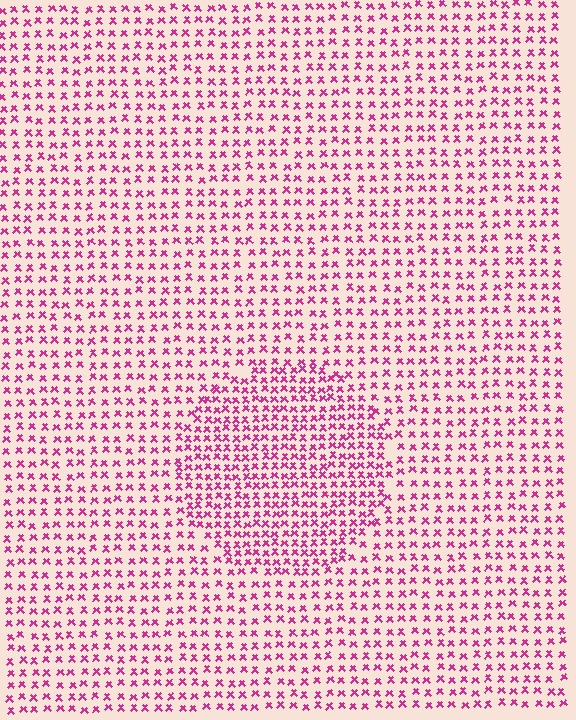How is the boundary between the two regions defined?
The boundary is defined by a change in element density (approximately 1.6x ratio). All elements are the same color, size, and shape.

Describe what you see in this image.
The image contains small magenta elements arranged at two different densities. A circle-shaped region is visible where the elements are more densely packed than the surrounding area.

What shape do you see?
I see a circle.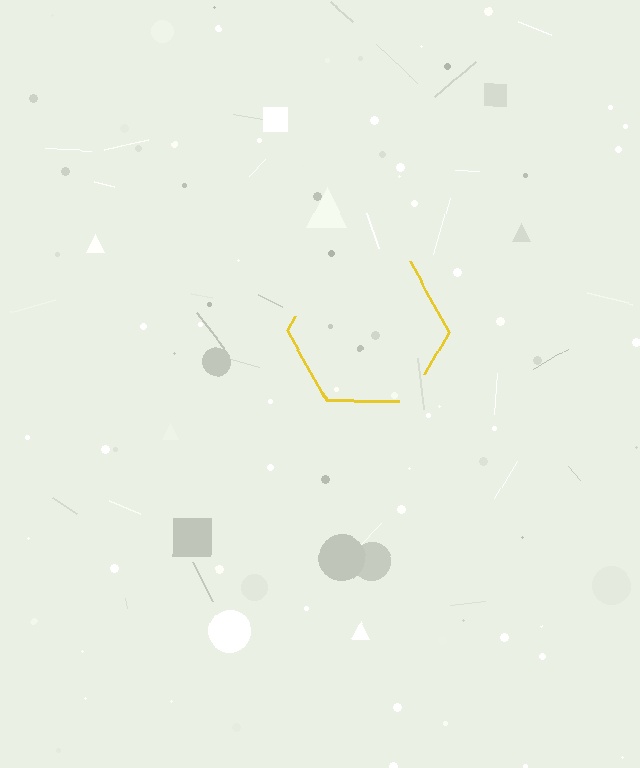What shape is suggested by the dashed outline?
The dashed outline suggests a hexagon.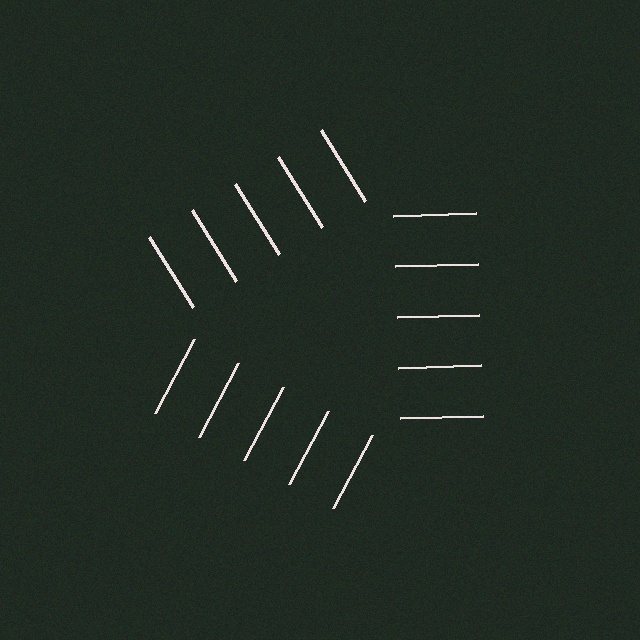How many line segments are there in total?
15 — 5 along each of the 3 edges.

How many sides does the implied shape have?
3 sides — the line-ends trace a triangle.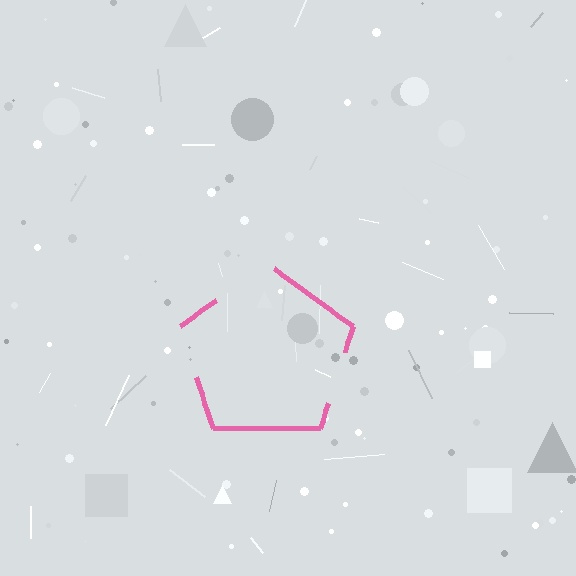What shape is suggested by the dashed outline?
The dashed outline suggests a pentagon.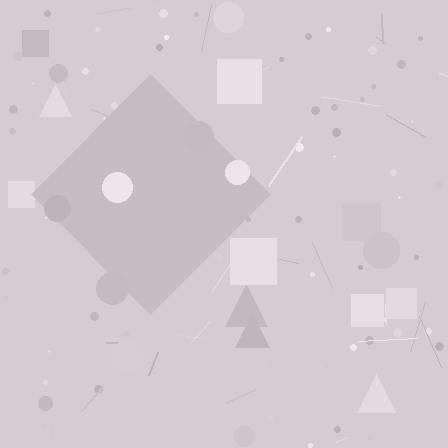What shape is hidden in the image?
A diamond is hidden in the image.